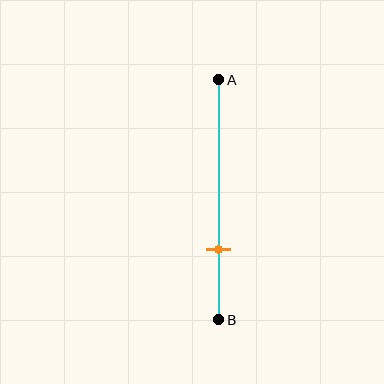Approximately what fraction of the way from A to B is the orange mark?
The orange mark is approximately 70% of the way from A to B.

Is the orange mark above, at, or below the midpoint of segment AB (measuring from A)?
The orange mark is below the midpoint of segment AB.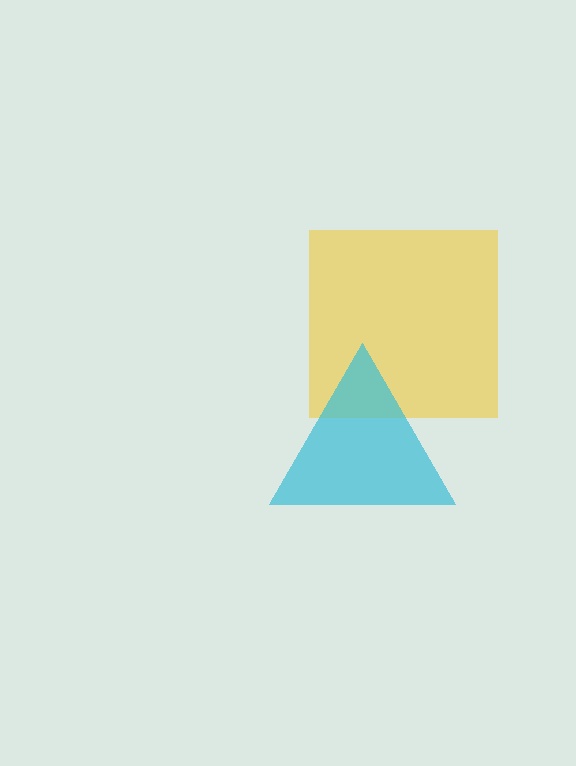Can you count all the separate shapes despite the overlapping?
Yes, there are 2 separate shapes.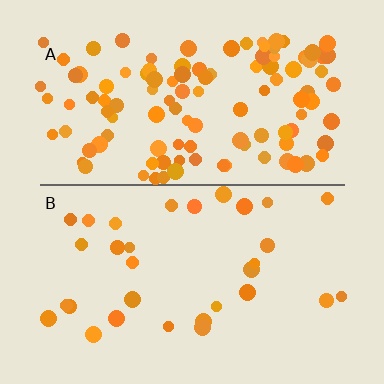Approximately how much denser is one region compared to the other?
Approximately 3.8× — region A over region B.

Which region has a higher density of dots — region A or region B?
A (the top).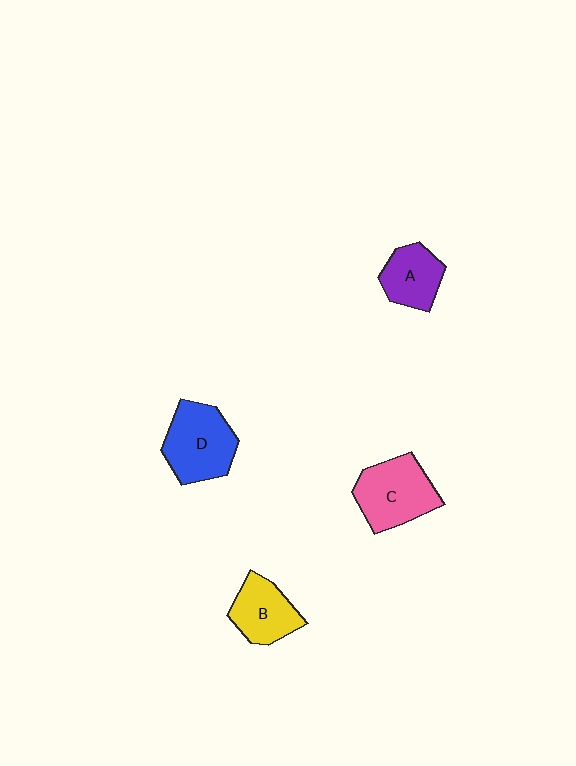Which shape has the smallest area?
Shape A (purple).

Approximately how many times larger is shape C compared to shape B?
Approximately 1.3 times.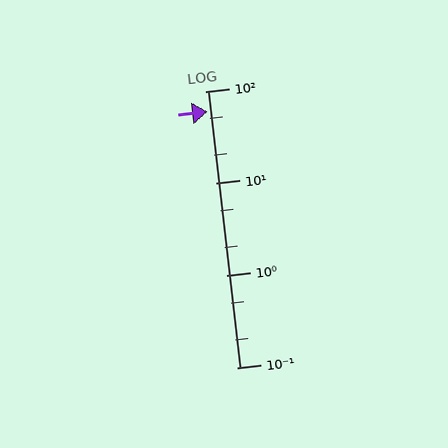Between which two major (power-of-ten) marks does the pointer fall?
The pointer is between 10 and 100.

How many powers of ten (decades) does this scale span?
The scale spans 3 decades, from 0.1 to 100.